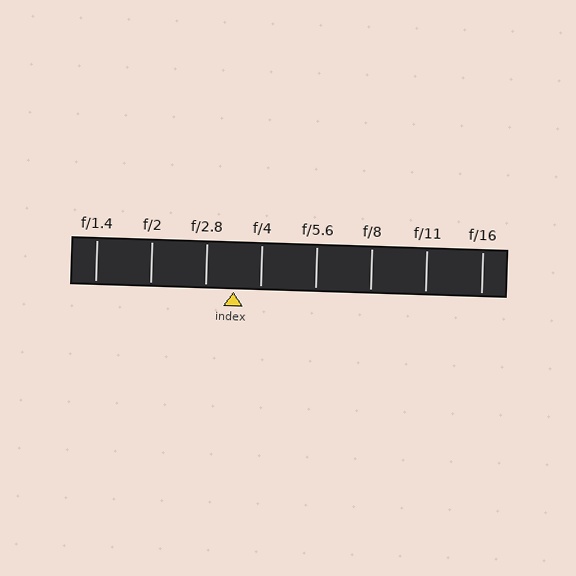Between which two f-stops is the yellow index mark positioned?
The index mark is between f/2.8 and f/4.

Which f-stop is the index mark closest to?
The index mark is closest to f/4.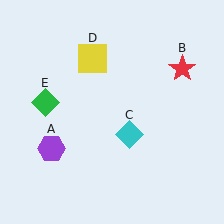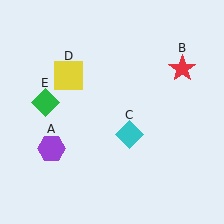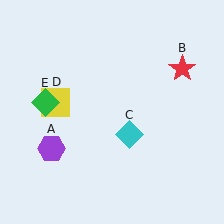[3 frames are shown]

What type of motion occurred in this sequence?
The yellow square (object D) rotated counterclockwise around the center of the scene.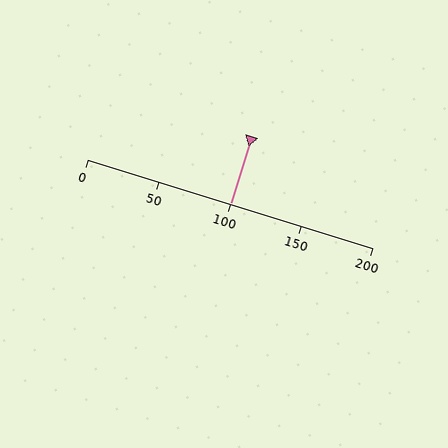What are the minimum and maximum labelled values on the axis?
The axis runs from 0 to 200.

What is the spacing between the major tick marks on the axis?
The major ticks are spaced 50 apart.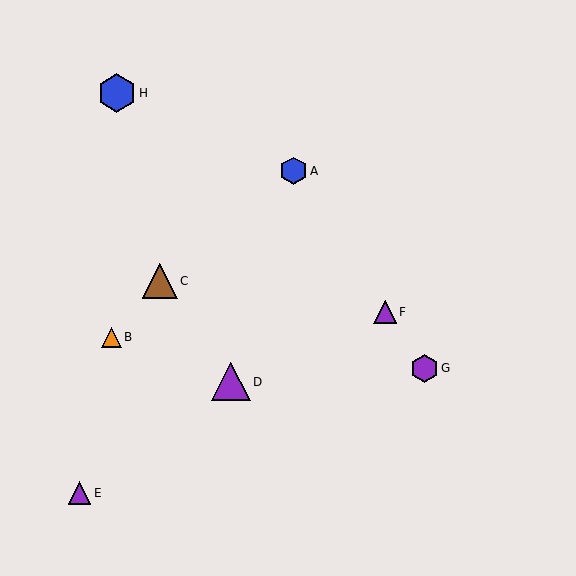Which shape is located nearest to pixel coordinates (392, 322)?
The purple triangle (labeled F) at (385, 312) is nearest to that location.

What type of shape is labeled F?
Shape F is a purple triangle.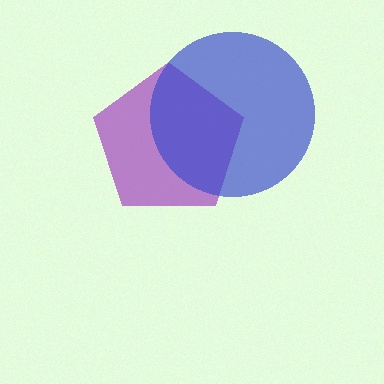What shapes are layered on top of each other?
The layered shapes are: a purple pentagon, a blue circle.